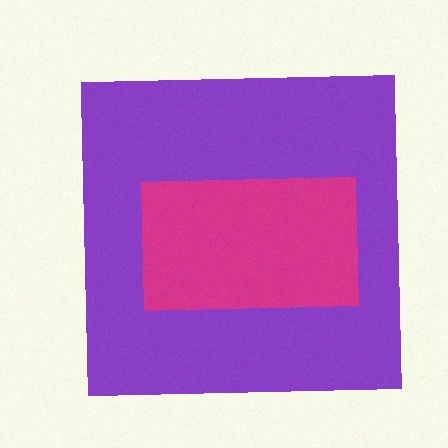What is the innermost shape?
The magenta rectangle.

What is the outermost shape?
The purple square.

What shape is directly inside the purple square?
The magenta rectangle.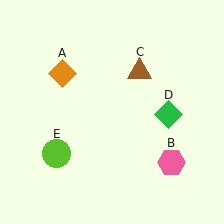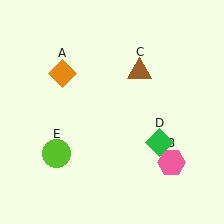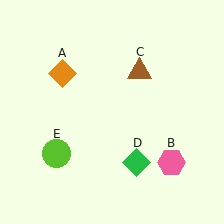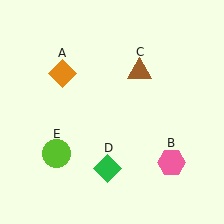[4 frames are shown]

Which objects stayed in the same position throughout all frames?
Orange diamond (object A) and pink hexagon (object B) and brown triangle (object C) and lime circle (object E) remained stationary.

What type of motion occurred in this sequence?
The green diamond (object D) rotated clockwise around the center of the scene.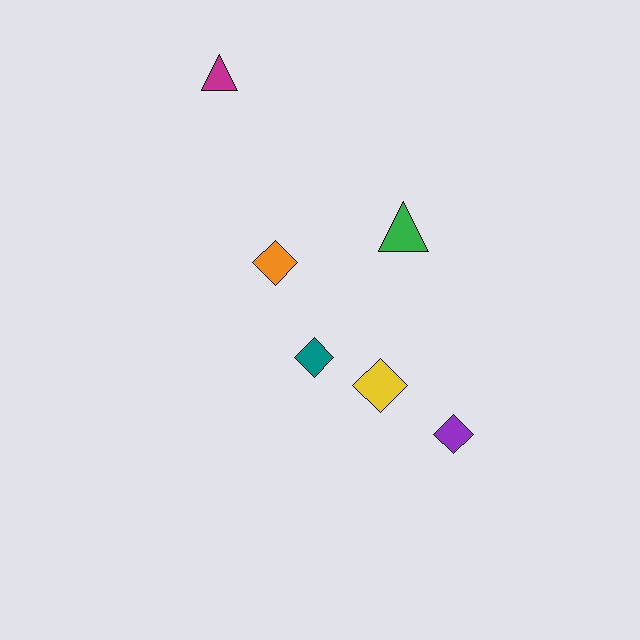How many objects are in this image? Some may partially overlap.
There are 6 objects.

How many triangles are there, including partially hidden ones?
There are 2 triangles.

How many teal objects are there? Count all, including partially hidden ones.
There is 1 teal object.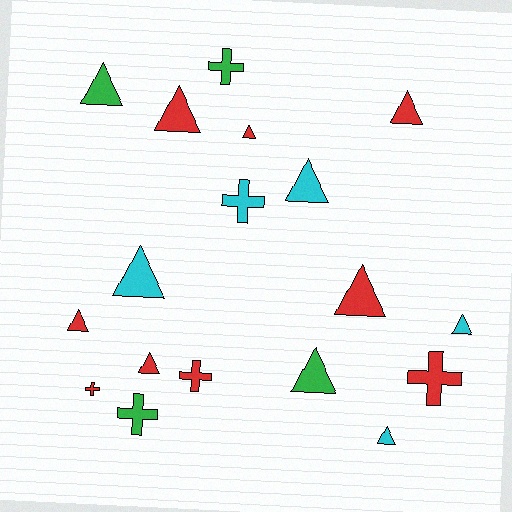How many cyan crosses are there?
There is 1 cyan cross.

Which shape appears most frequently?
Triangle, with 12 objects.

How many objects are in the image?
There are 18 objects.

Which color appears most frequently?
Red, with 9 objects.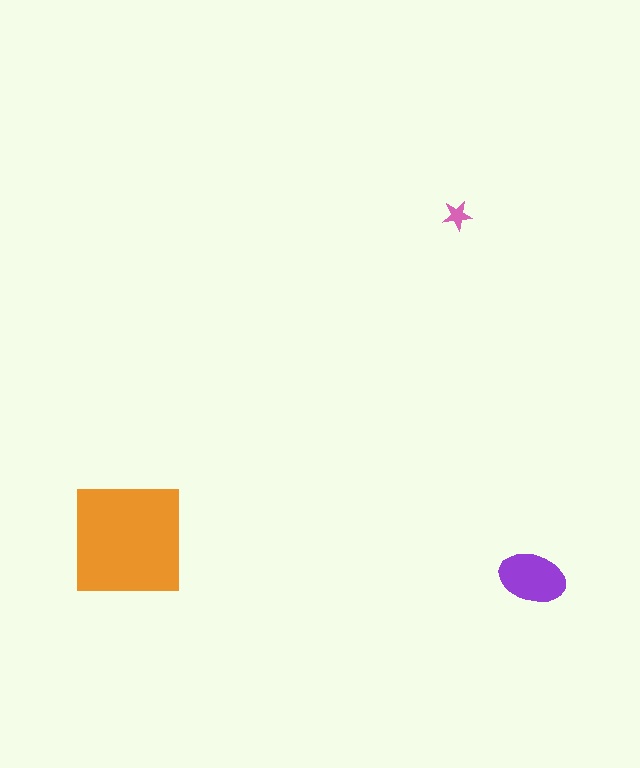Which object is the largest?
The orange square.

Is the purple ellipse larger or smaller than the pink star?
Larger.